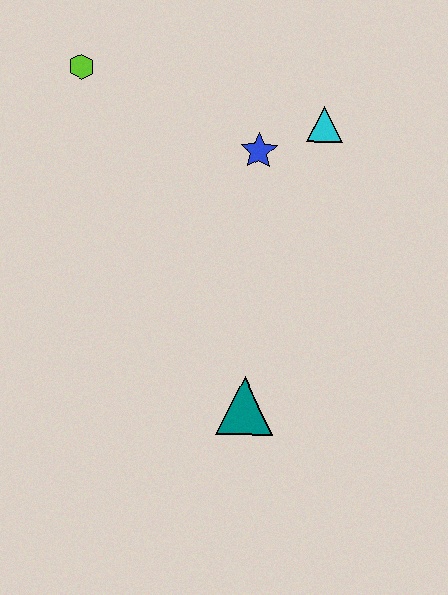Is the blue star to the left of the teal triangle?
No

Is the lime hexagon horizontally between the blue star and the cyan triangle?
No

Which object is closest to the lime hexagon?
The blue star is closest to the lime hexagon.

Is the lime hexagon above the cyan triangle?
Yes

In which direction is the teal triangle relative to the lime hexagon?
The teal triangle is below the lime hexagon.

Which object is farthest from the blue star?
The teal triangle is farthest from the blue star.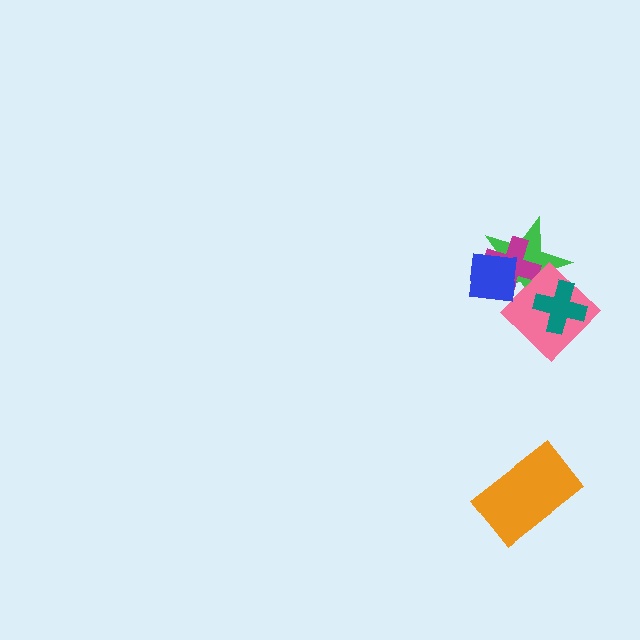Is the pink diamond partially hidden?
Yes, it is partially covered by another shape.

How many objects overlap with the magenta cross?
3 objects overlap with the magenta cross.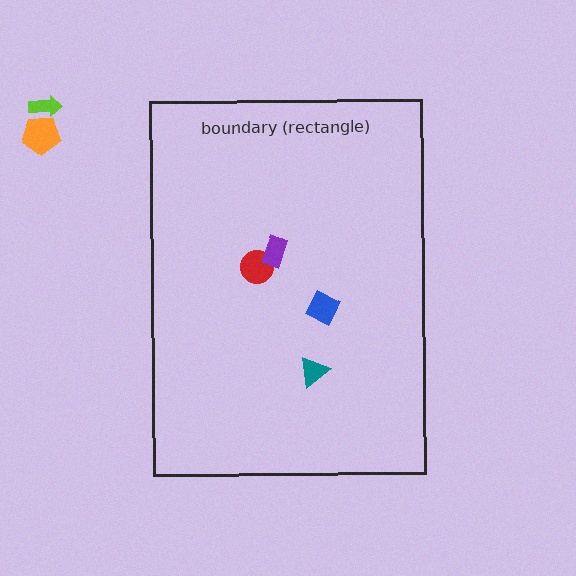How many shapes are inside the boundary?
4 inside, 2 outside.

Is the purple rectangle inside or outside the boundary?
Inside.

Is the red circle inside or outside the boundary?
Inside.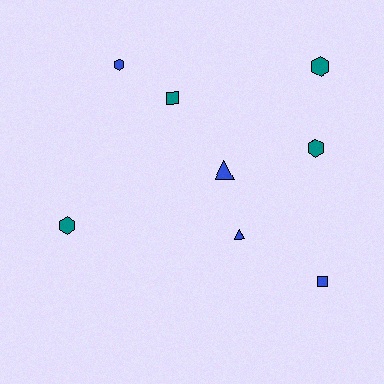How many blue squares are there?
There is 1 blue square.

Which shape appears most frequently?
Hexagon, with 4 objects.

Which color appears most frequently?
Blue, with 4 objects.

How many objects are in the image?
There are 8 objects.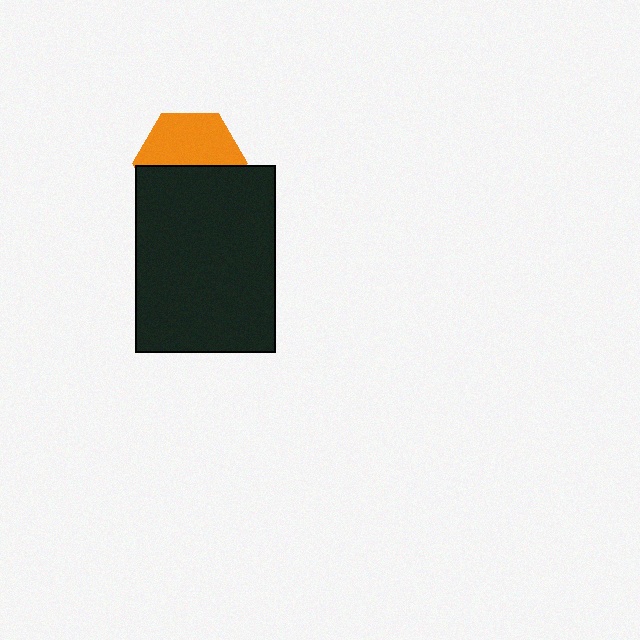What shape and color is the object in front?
The object in front is a black rectangle.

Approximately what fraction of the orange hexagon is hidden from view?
Roughly 47% of the orange hexagon is hidden behind the black rectangle.